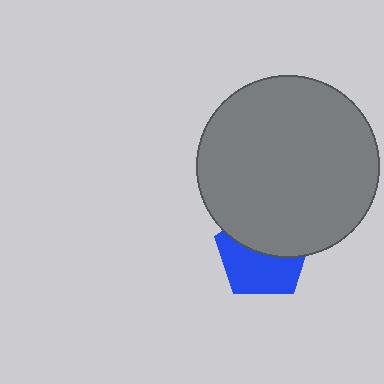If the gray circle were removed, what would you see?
You would see the complete blue pentagon.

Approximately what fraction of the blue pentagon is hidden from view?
Roughly 48% of the blue pentagon is hidden behind the gray circle.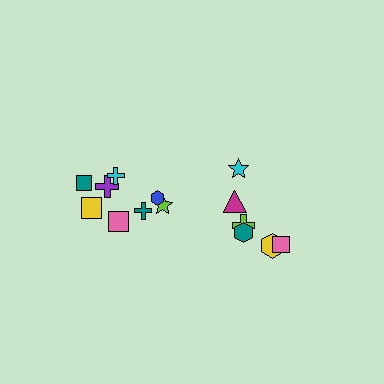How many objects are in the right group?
There are 6 objects.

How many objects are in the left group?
There are 8 objects.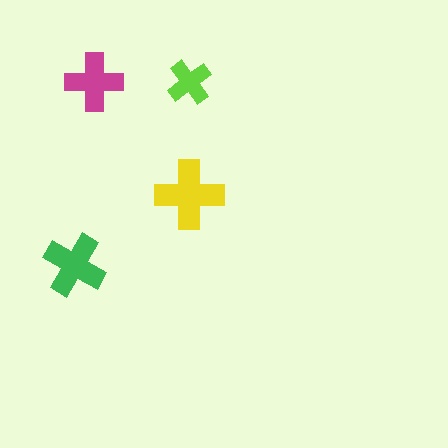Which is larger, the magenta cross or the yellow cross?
The yellow one.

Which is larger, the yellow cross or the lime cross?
The yellow one.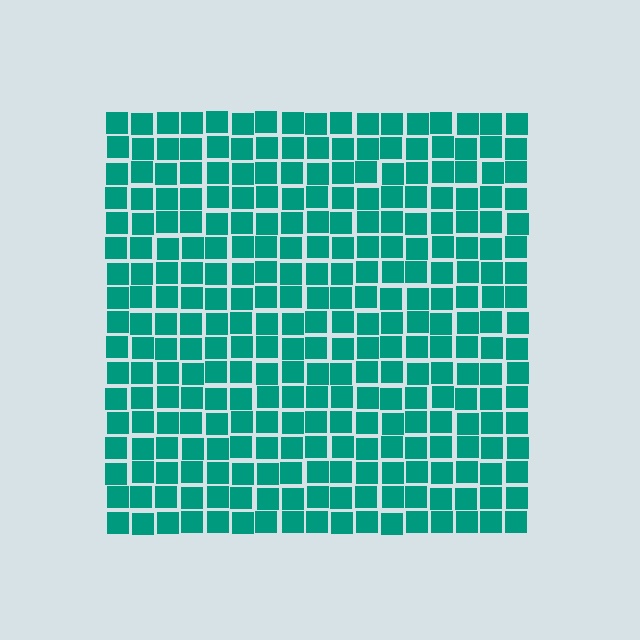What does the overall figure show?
The overall figure shows a square.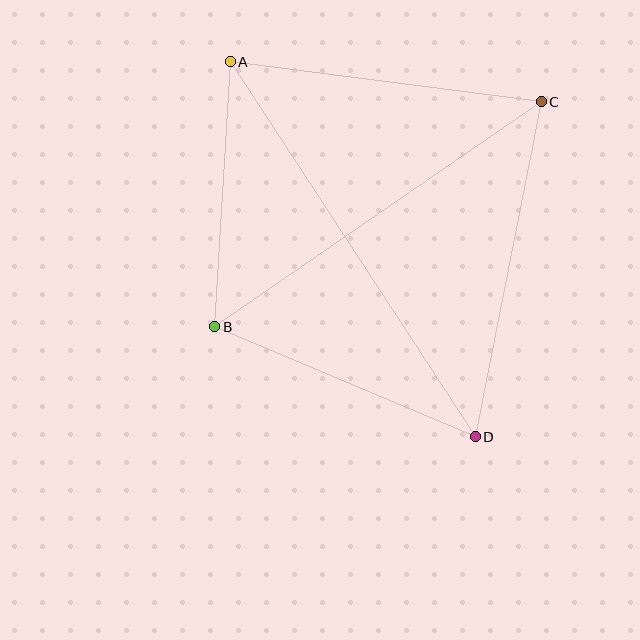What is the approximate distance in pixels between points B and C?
The distance between B and C is approximately 396 pixels.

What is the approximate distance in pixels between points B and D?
The distance between B and D is approximately 283 pixels.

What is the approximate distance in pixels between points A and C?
The distance between A and C is approximately 313 pixels.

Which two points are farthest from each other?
Points A and D are farthest from each other.